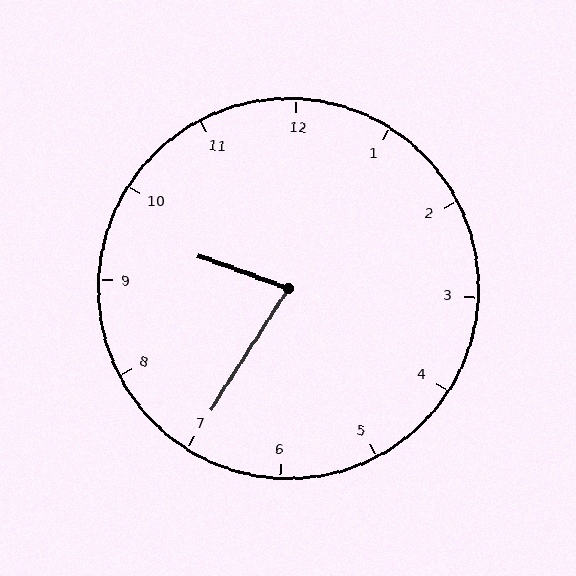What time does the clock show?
9:35.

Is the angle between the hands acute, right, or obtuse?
It is acute.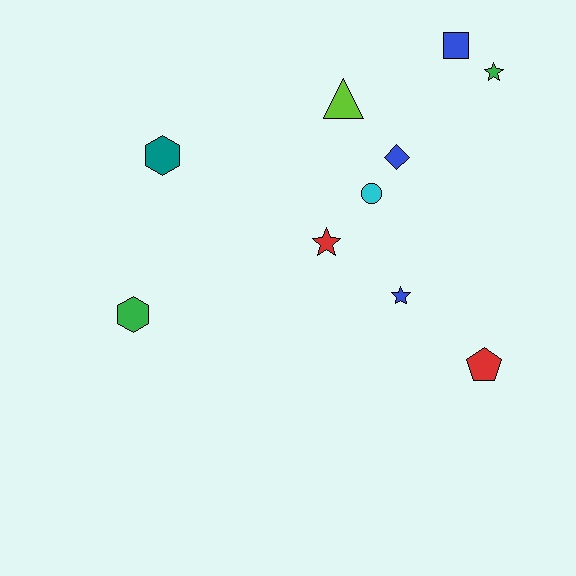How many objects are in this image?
There are 10 objects.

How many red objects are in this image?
There are 2 red objects.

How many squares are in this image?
There is 1 square.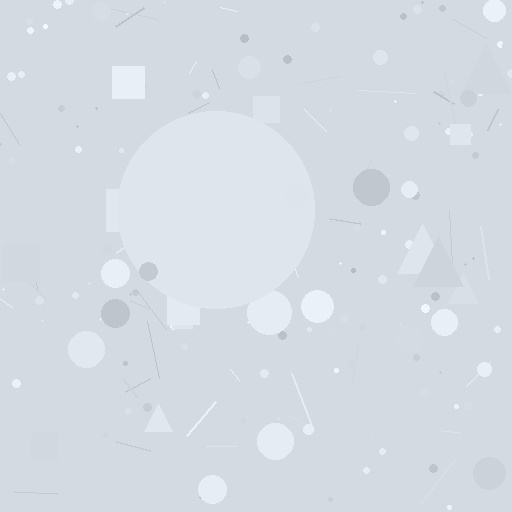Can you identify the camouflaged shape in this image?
The camouflaged shape is a circle.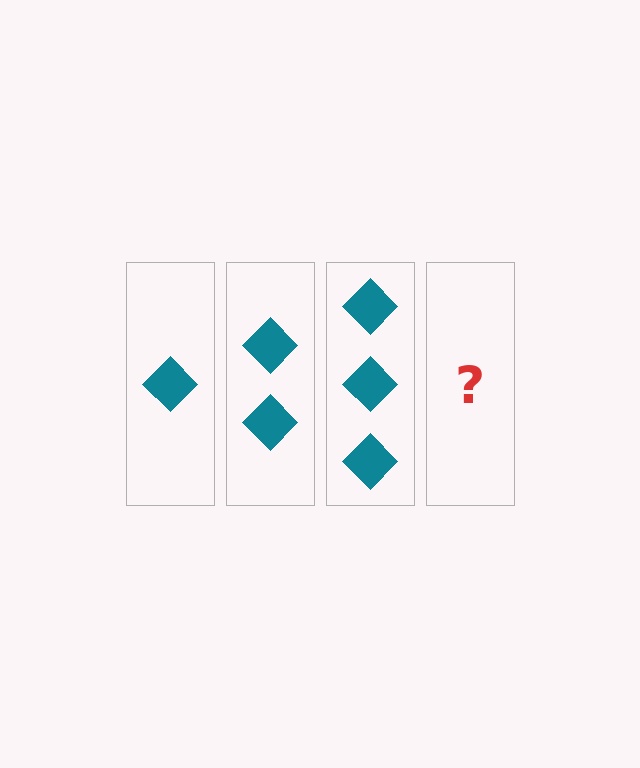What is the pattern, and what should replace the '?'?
The pattern is that each step adds one more diamond. The '?' should be 4 diamonds.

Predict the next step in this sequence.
The next step is 4 diamonds.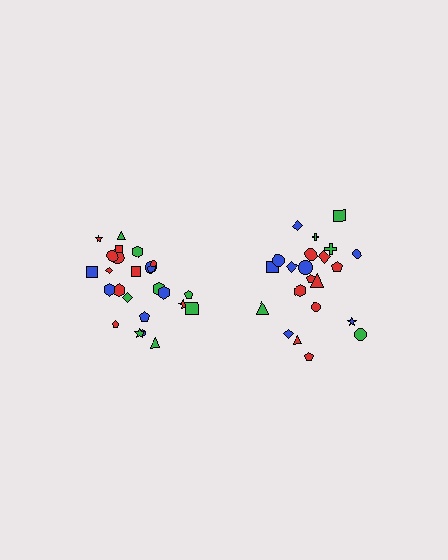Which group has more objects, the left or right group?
The left group.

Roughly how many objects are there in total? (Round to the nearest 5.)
Roughly 45 objects in total.